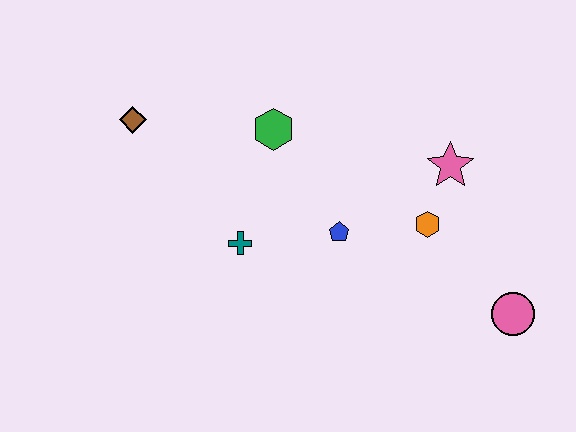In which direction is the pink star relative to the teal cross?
The pink star is to the right of the teal cross.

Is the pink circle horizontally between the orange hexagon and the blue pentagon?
No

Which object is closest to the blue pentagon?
The orange hexagon is closest to the blue pentagon.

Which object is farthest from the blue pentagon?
The brown diamond is farthest from the blue pentagon.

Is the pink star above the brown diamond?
No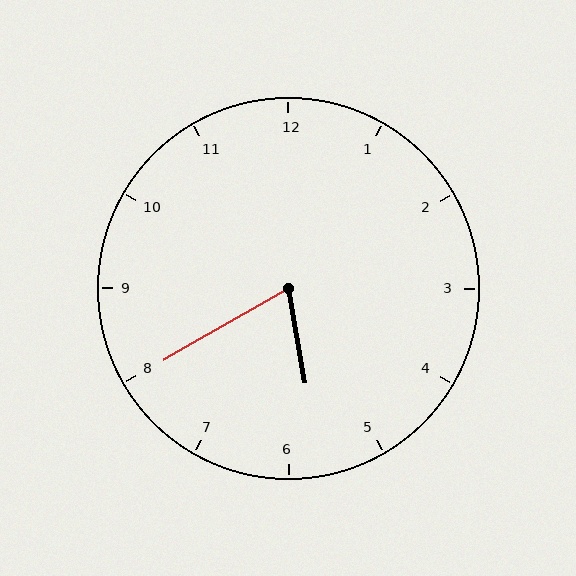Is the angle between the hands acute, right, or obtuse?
It is acute.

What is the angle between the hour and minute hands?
Approximately 70 degrees.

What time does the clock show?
5:40.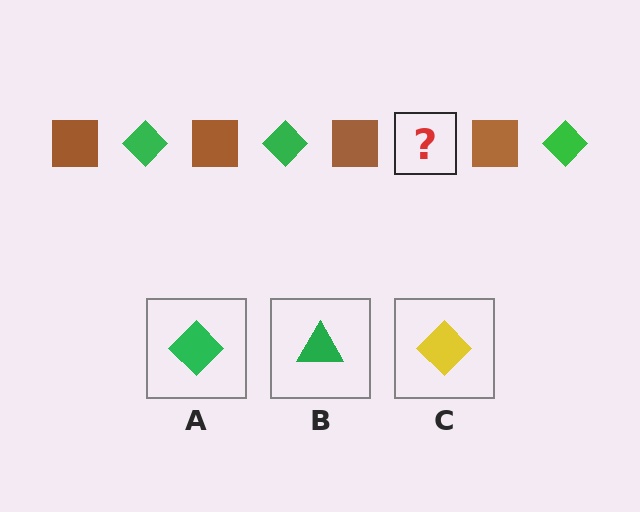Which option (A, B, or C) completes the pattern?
A.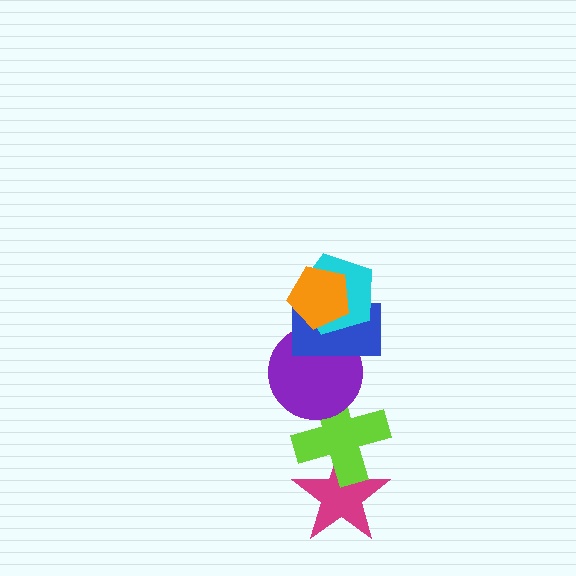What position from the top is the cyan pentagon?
The cyan pentagon is 2nd from the top.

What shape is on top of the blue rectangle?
The cyan pentagon is on top of the blue rectangle.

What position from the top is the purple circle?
The purple circle is 4th from the top.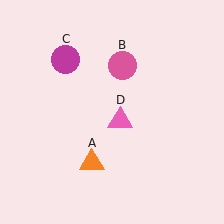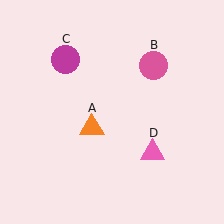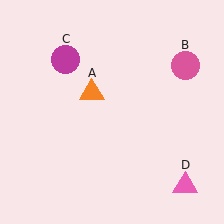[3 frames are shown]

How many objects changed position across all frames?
3 objects changed position: orange triangle (object A), pink circle (object B), pink triangle (object D).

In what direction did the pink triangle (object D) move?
The pink triangle (object D) moved down and to the right.